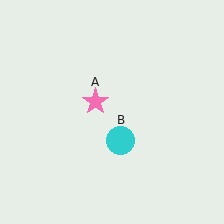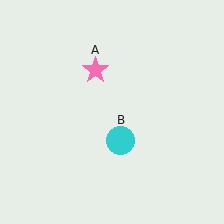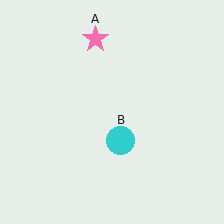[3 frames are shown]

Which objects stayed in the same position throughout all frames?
Cyan circle (object B) remained stationary.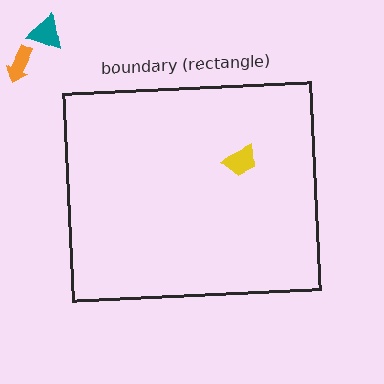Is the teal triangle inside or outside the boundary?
Outside.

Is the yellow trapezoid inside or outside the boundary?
Inside.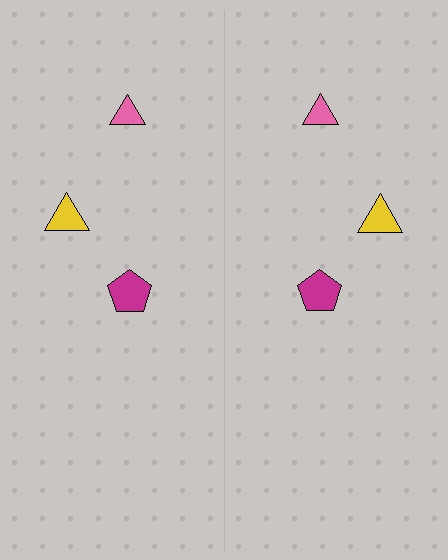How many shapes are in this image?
There are 6 shapes in this image.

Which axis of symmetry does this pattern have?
The pattern has a vertical axis of symmetry running through the center of the image.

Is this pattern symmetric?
Yes, this pattern has bilateral (reflection) symmetry.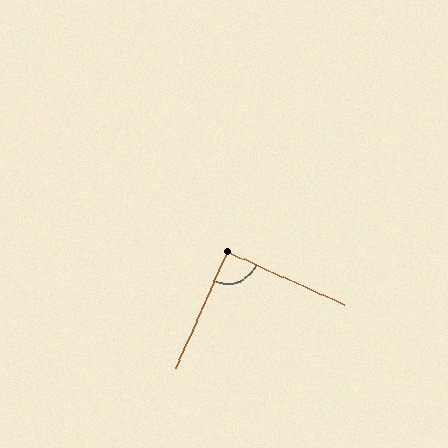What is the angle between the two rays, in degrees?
Approximately 89 degrees.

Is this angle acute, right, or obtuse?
It is approximately a right angle.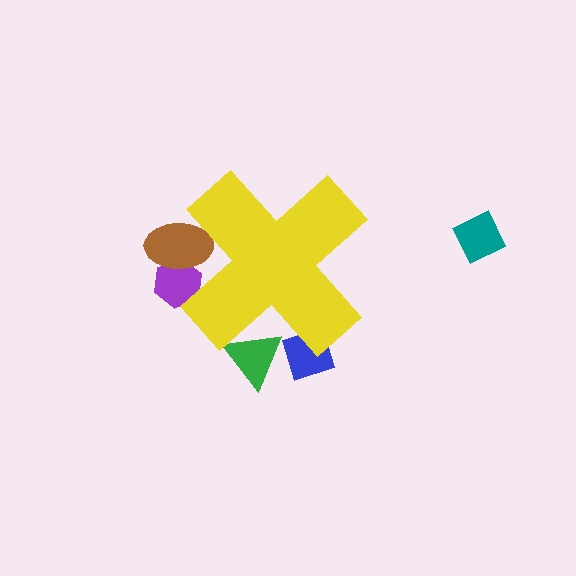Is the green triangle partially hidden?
Yes, the green triangle is partially hidden behind the yellow cross.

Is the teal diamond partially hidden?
No, the teal diamond is fully visible.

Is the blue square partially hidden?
Yes, the blue square is partially hidden behind the yellow cross.